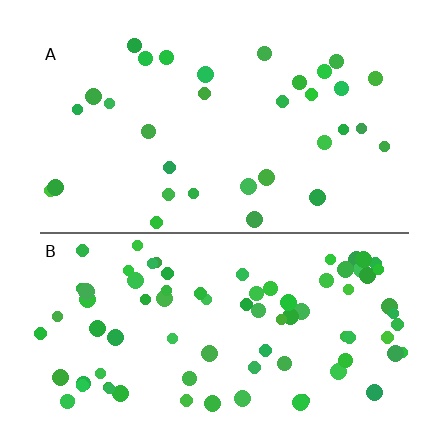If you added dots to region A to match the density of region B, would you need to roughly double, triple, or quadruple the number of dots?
Approximately double.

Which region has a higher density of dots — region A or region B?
B (the bottom).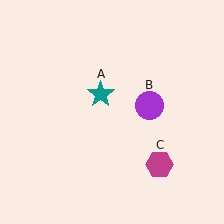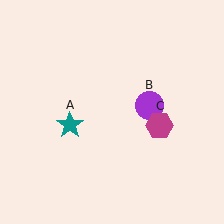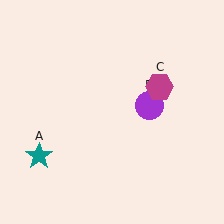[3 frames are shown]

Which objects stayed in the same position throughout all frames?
Purple circle (object B) remained stationary.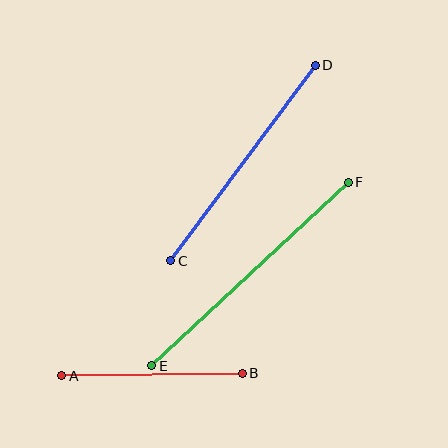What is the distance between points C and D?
The distance is approximately 243 pixels.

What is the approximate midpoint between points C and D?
The midpoint is at approximately (243, 163) pixels.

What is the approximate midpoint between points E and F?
The midpoint is at approximately (250, 274) pixels.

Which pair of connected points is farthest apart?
Points E and F are farthest apart.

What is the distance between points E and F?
The distance is approximately 269 pixels.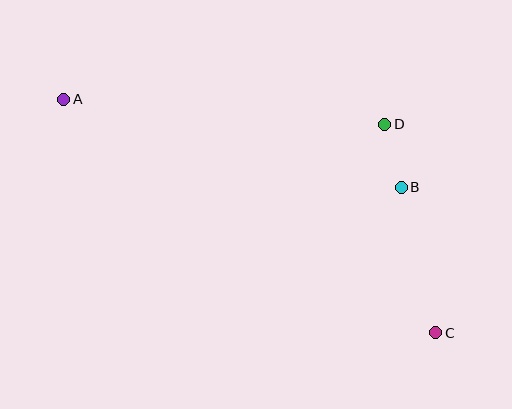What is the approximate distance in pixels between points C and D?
The distance between C and D is approximately 215 pixels.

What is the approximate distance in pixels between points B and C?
The distance between B and C is approximately 149 pixels.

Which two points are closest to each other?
Points B and D are closest to each other.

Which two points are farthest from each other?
Points A and C are farthest from each other.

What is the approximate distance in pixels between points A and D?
The distance between A and D is approximately 322 pixels.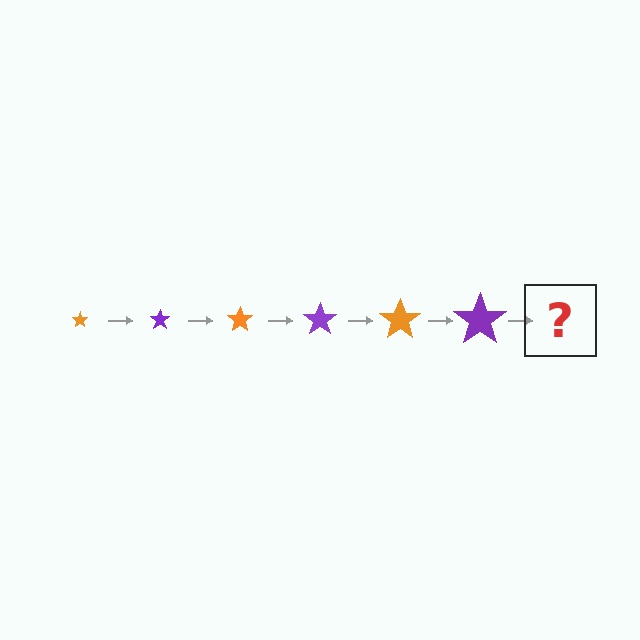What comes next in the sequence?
The next element should be an orange star, larger than the previous one.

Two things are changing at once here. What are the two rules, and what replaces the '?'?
The two rules are that the star grows larger each step and the color cycles through orange and purple. The '?' should be an orange star, larger than the previous one.